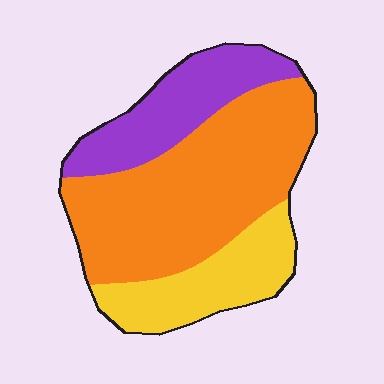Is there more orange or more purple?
Orange.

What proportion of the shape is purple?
Purple covers 23% of the shape.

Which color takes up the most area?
Orange, at roughly 55%.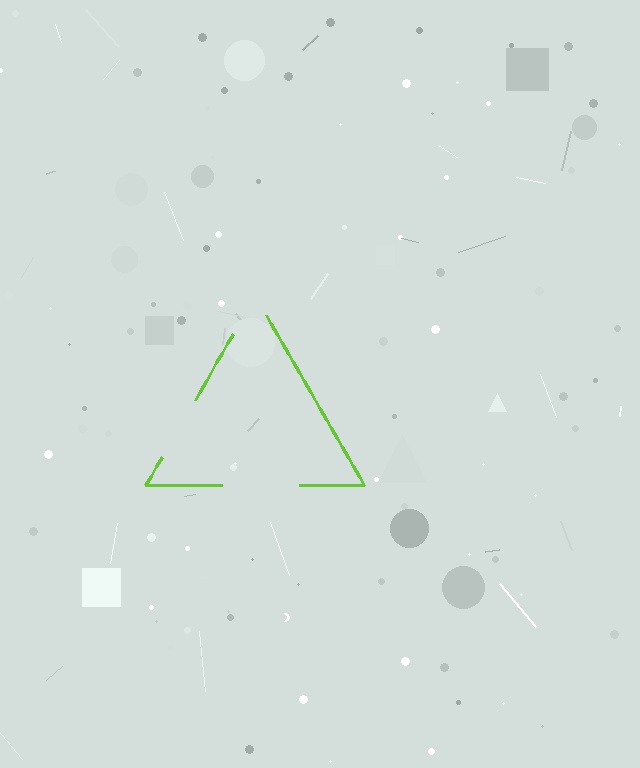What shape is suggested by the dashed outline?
The dashed outline suggests a triangle.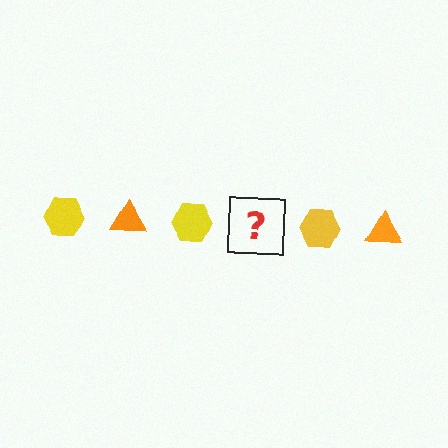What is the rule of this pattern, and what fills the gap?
The rule is that the pattern alternates between yellow hexagon and orange triangle. The gap should be filled with an orange triangle.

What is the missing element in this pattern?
The missing element is an orange triangle.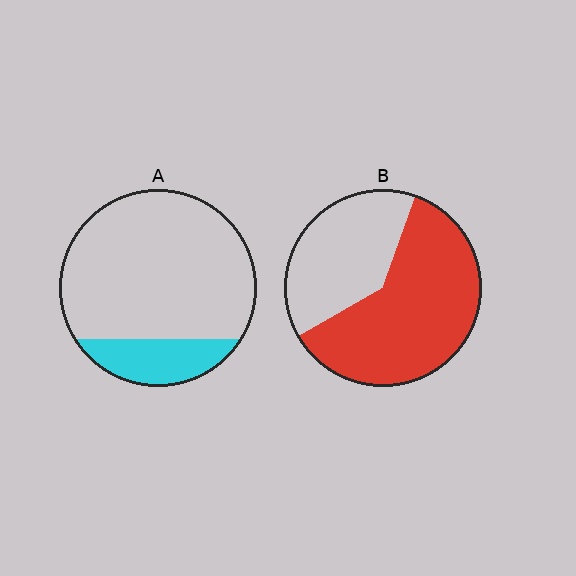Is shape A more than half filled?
No.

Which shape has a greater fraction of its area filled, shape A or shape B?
Shape B.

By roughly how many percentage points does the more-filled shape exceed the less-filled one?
By roughly 45 percentage points (B over A).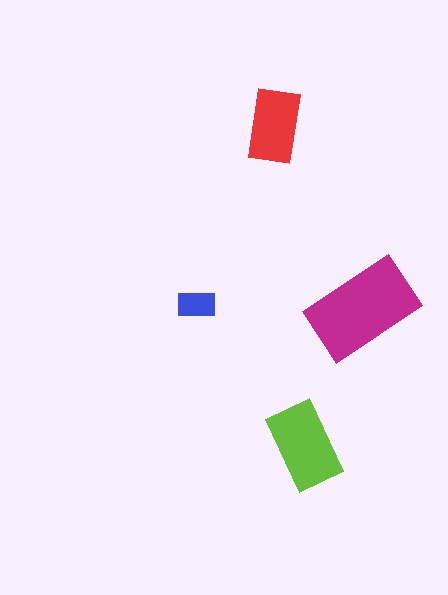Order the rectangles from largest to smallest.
the magenta one, the lime one, the red one, the blue one.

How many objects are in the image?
There are 4 objects in the image.